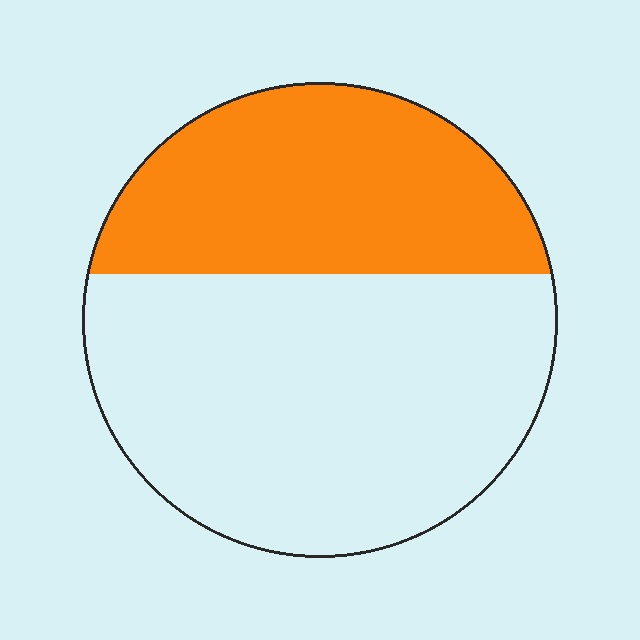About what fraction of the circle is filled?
About three eighths (3/8).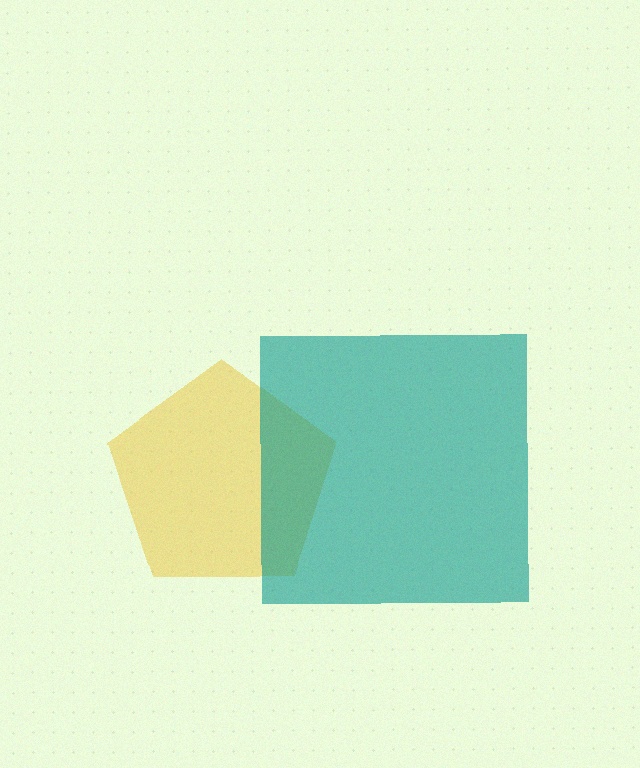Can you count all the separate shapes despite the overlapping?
Yes, there are 2 separate shapes.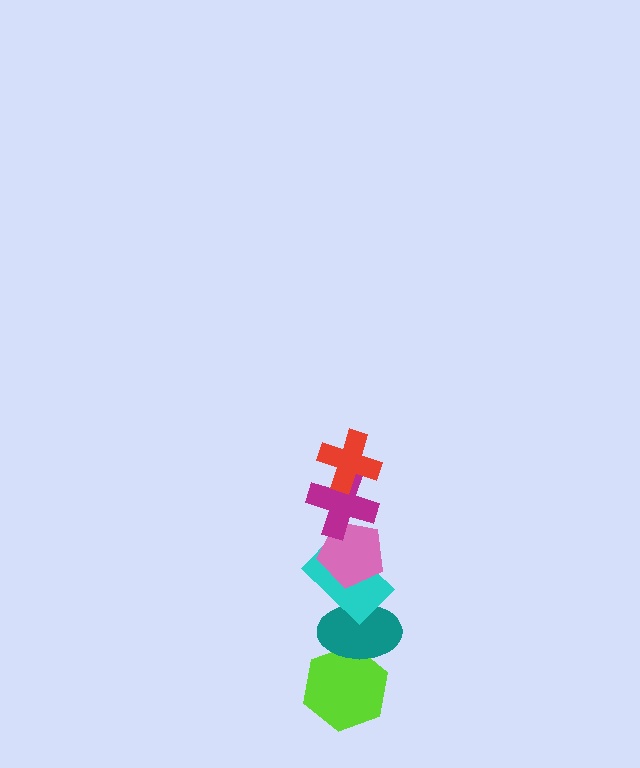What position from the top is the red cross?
The red cross is 1st from the top.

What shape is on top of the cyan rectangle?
The pink pentagon is on top of the cyan rectangle.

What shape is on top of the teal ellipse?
The cyan rectangle is on top of the teal ellipse.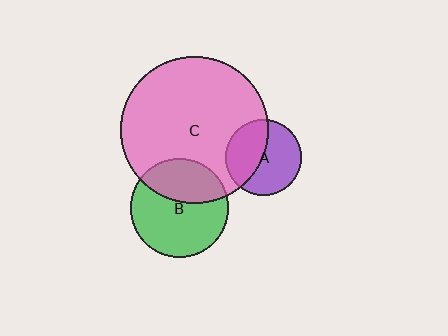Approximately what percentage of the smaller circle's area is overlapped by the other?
Approximately 35%.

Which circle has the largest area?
Circle C (pink).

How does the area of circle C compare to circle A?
Approximately 3.8 times.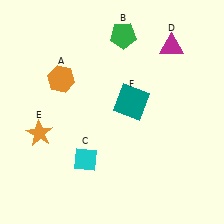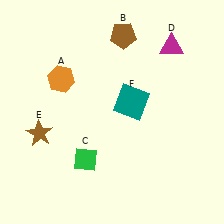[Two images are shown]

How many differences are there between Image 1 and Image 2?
There are 3 differences between the two images.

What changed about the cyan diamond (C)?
In Image 1, C is cyan. In Image 2, it changed to green.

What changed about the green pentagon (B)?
In Image 1, B is green. In Image 2, it changed to brown.